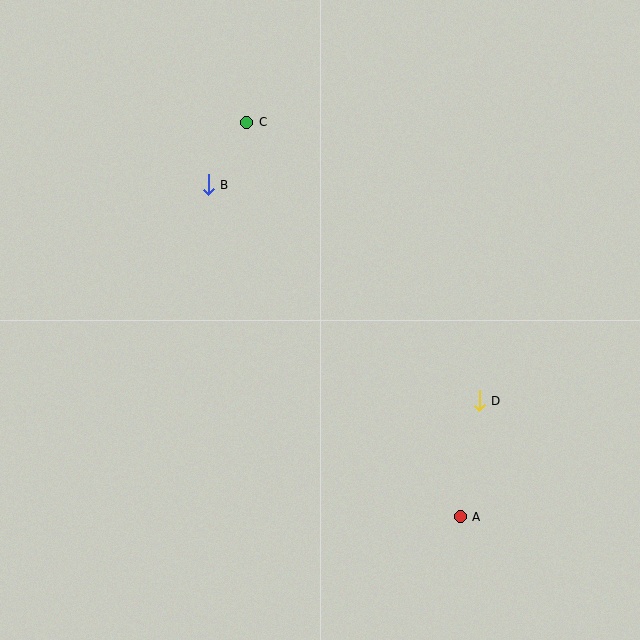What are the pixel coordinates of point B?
Point B is at (208, 185).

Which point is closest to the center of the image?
Point B at (208, 185) is closest to the center.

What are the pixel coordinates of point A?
Point A is at (460, 517).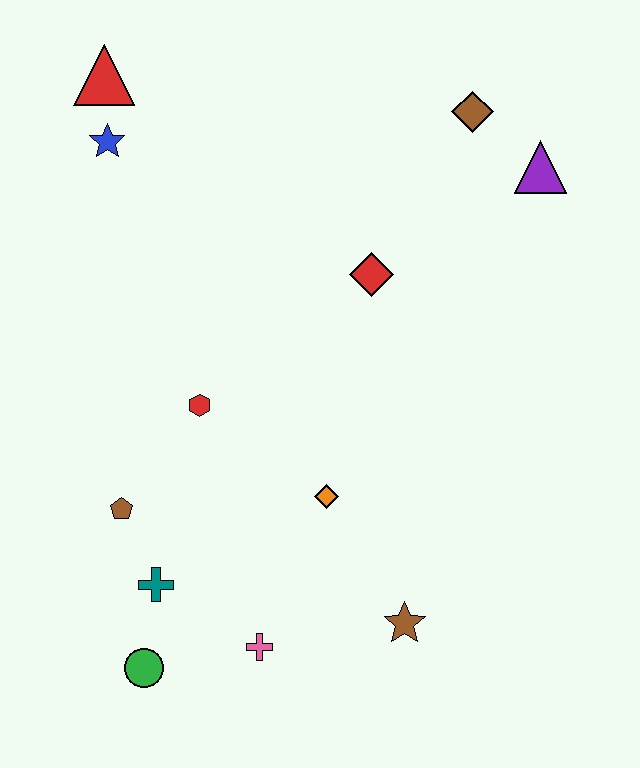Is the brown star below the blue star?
Yes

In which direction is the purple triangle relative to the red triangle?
The purple triangle is to the right of the red triangle.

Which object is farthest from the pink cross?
The red triangle is farthest from the pink cross.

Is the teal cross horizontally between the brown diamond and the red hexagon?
No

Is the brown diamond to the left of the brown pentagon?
No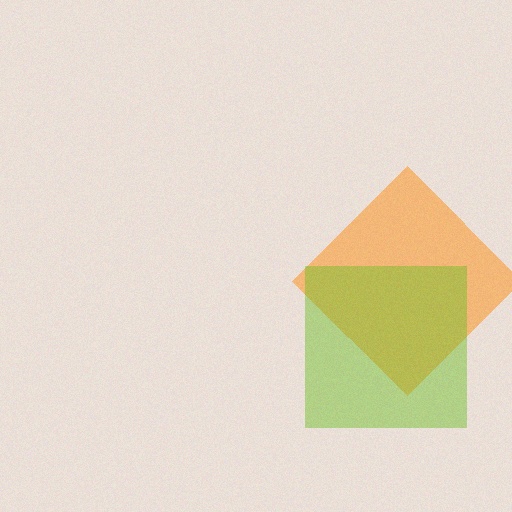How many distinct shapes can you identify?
There are 2 distinct shapes: an orange diamond, a lime square.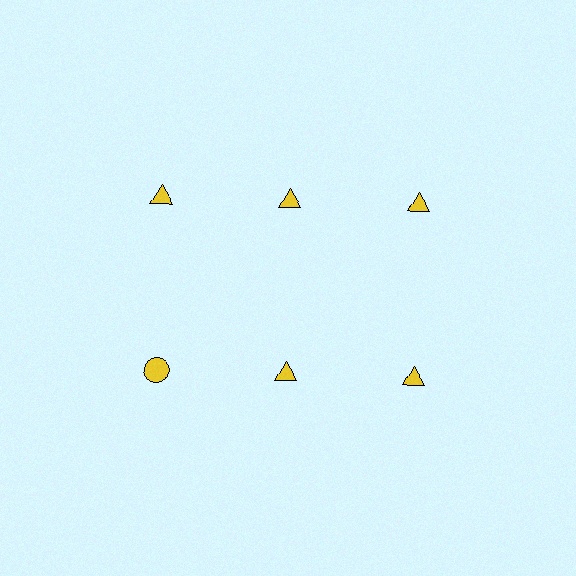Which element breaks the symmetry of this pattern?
The yellow circle in the second row, leftmost column breaks the symmetry. All other shapes are yellow triangles.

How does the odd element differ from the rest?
It has a different shape: circle instead of triangle.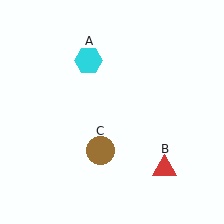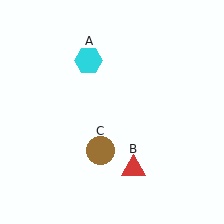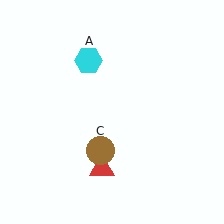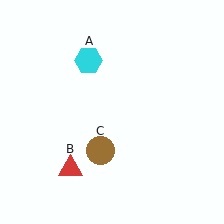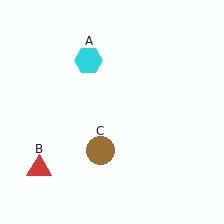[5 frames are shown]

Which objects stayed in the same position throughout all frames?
Cyan hexagon (object A) and brown circle (object C) remained stationary.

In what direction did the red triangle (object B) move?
The red triangle (object B) moved left.